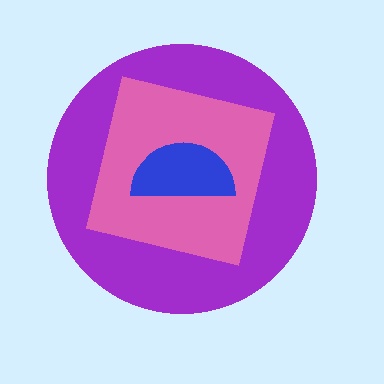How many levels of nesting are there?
3.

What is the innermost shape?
The blue semicircle.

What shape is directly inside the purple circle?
The pink square.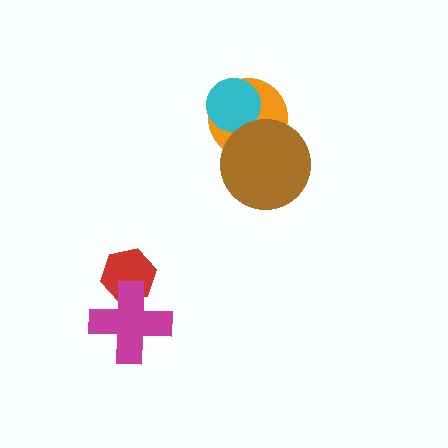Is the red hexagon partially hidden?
Yes, it is partially covered by another shape.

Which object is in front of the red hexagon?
The magenta cross is in front of the red hexagon.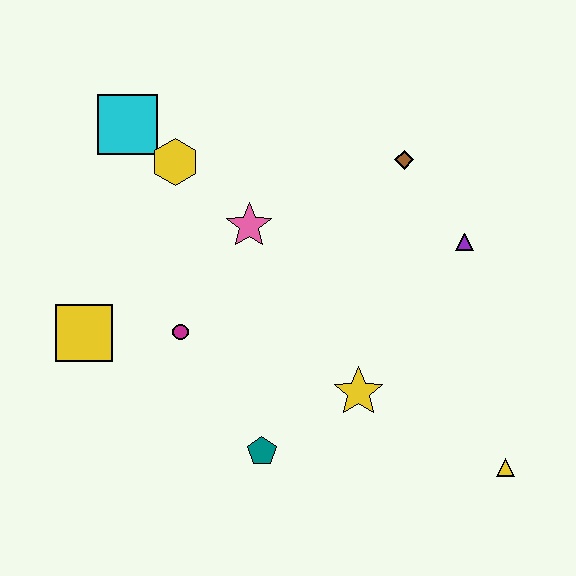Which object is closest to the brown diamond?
The purple triangle is closest to the brown diamond.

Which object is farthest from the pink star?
The yellow triangle is farthest from the pink star.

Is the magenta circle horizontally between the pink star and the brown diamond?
No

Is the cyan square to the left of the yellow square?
No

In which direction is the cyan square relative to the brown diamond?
The cyan square is to the left of the brown diamond.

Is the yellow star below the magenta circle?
Yes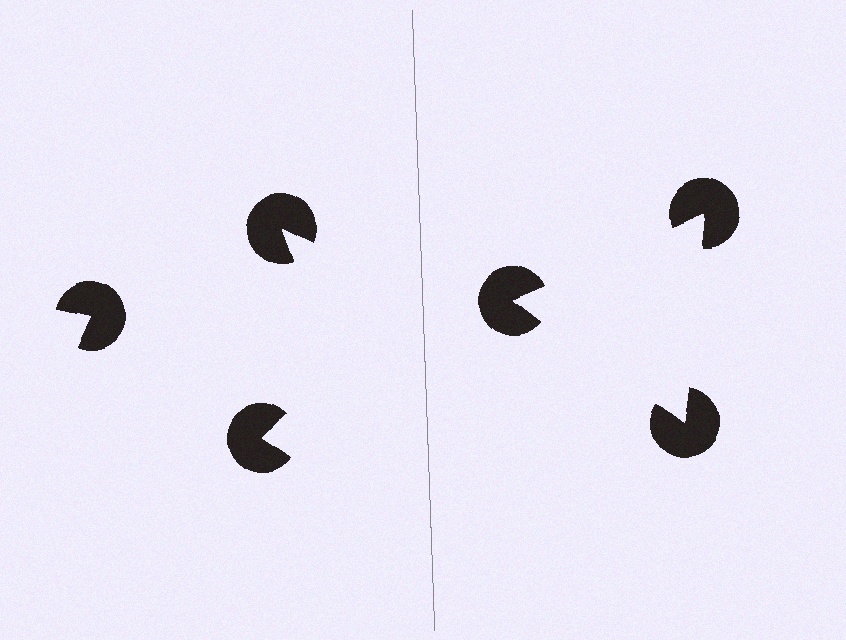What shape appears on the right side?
An illusory triangle.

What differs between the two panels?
The pac-man discs are positioned identically on both sides; only the wedge orientations differ. On the right they align to a triangle; on the left they are misaligned.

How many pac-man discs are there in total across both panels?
6 — 3 on each side.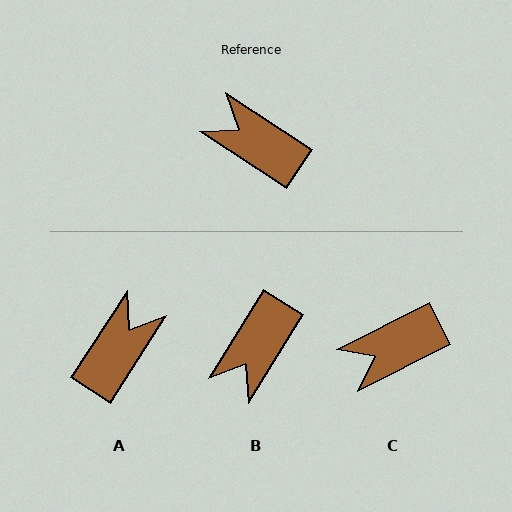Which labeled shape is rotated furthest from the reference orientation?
B, about 92 degrees away.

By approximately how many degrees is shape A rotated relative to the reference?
Approximately 89 degrees clockwise.